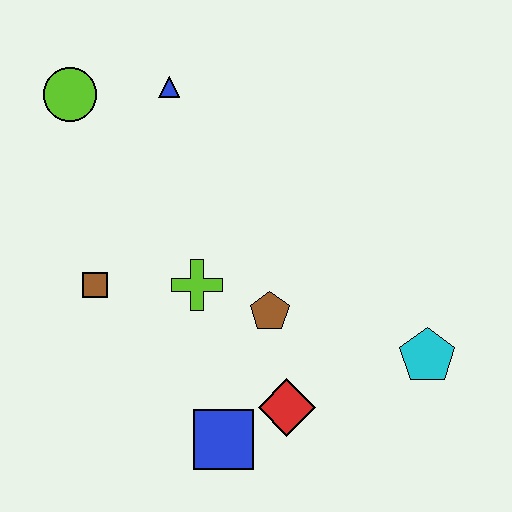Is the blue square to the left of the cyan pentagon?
Yes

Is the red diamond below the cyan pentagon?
Yes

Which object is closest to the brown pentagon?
The lime cross is closest to the brown pentagon.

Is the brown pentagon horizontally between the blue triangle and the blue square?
No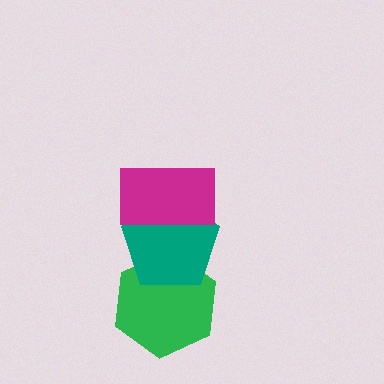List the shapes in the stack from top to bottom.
From top to bottom: the magenta rectangle, the teal pentagon, the green hexagon.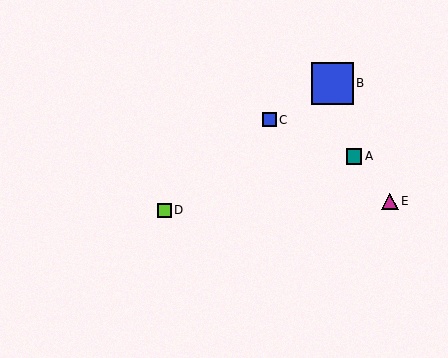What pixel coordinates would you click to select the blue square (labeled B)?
Click at (333, 84) to select the blue square B.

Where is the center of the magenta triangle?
The center of the magenta triangle is at (390, 201).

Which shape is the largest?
The blue square (labeled B) is the largest.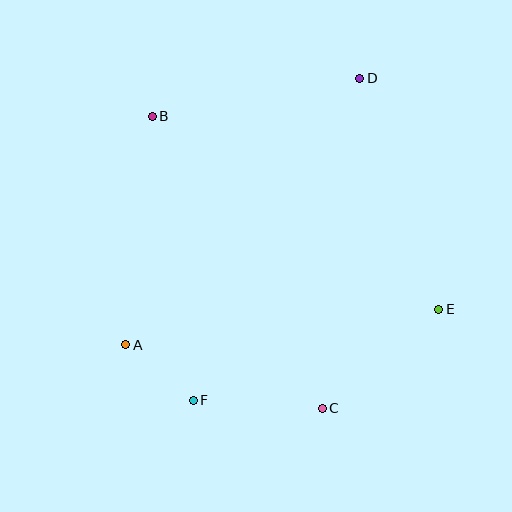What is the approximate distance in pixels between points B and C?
The distance between B and C is approximately 338 pixels.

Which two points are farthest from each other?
Points D and F are farthest from each other.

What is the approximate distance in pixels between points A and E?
The distance between A and E is approximately 315 pixels.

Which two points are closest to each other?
Points A and F are closest to each other.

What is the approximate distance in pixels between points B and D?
The distance between B and D is approximately 211 pixels.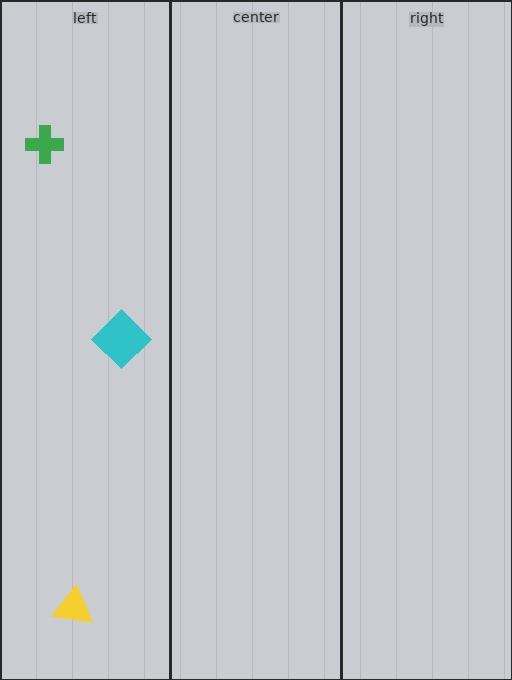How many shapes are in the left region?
3.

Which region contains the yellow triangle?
The left region.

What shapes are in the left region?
The cyan diamond, the green cross, the yellow triangle.